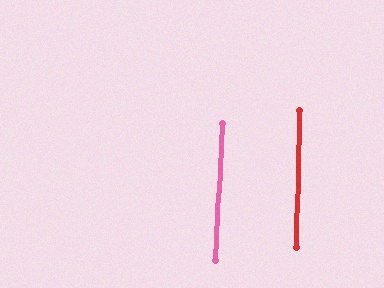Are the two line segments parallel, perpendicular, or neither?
Parallel — their directions differ by only 1.7°.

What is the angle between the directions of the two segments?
Approximately 2 degrees.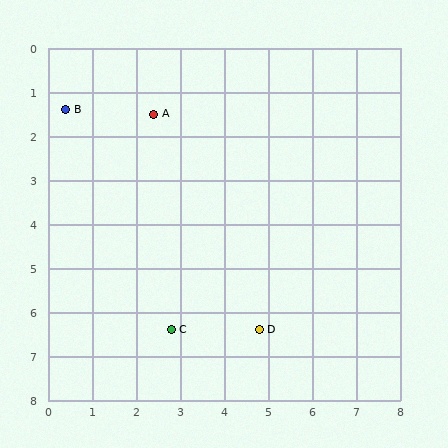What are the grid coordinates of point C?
Point C is at approximately (2.8, 6.4).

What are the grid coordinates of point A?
Point A is at approximately (2.4, 1.5).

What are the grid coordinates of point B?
Point B is at approximately (0.4, 1.4).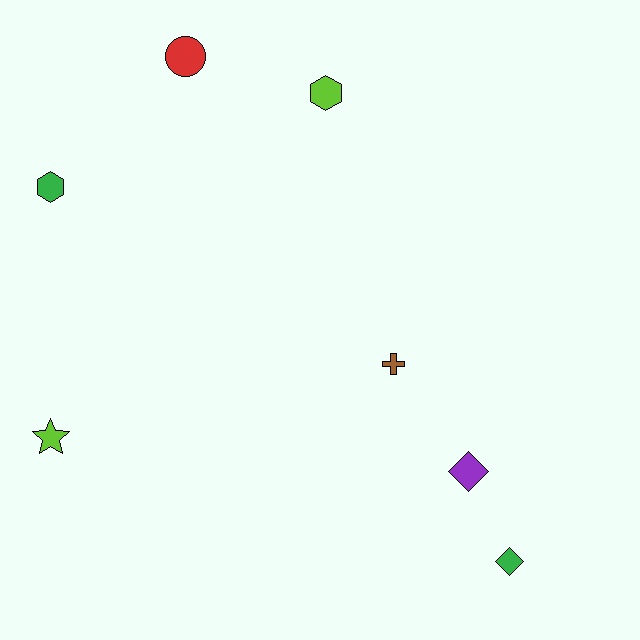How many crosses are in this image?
There is 1 cross.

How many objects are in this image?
There are 7 objects.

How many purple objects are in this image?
There is 1 purple object.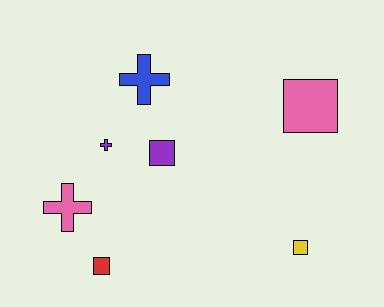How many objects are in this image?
There are 7 objects.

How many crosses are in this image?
There are 3 crosses.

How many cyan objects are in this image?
There are no cyan objects.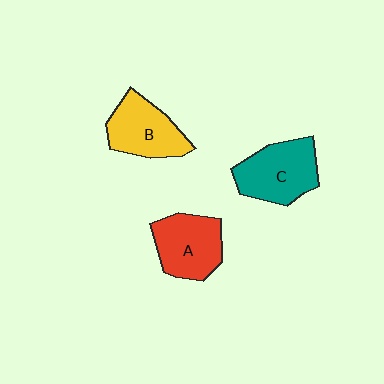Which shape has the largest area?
Shape C (teal).